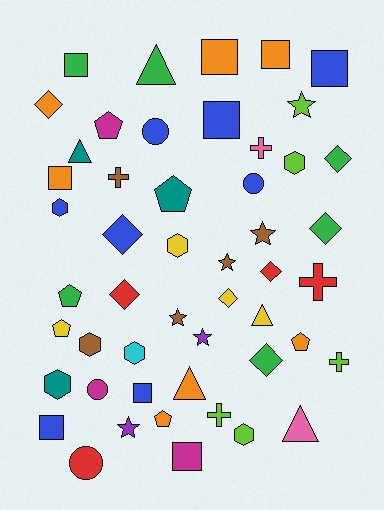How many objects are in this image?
There are 50 objects.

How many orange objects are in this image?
There are 7 orange objects.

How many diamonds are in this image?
There are 8 diamonds.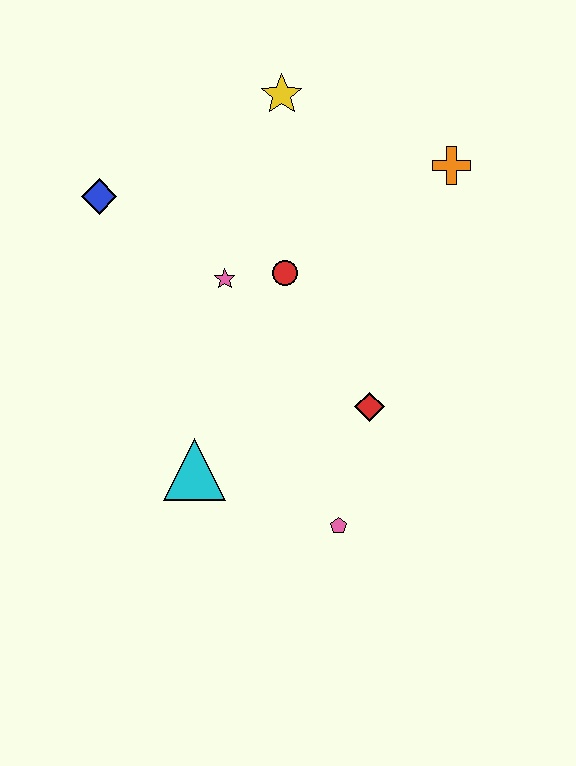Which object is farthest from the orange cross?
The cyan triangle is farthest from the orange cross.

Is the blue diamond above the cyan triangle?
Yes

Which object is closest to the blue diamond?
The pink star is closest to the blue diamond.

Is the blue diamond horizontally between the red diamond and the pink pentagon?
No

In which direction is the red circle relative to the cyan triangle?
The red circle is above the cyan triangle.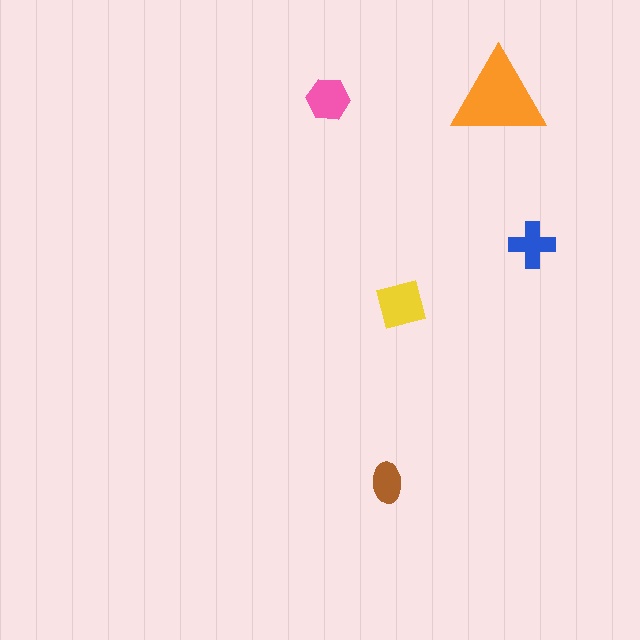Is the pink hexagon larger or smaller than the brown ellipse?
Larger.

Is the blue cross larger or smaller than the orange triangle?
Smaller.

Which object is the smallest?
The brown ellipse.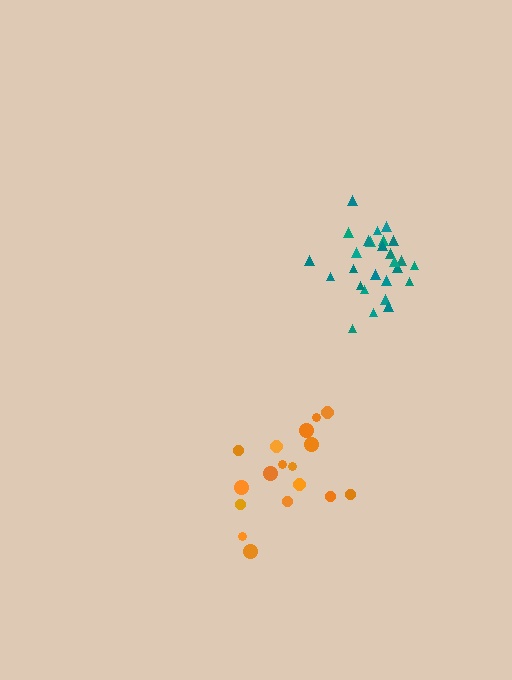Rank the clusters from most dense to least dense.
teal, orange.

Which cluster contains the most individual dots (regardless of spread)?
Teal (27).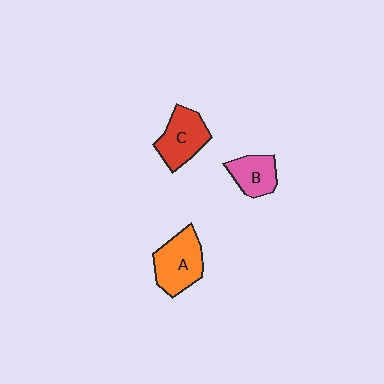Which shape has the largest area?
Shape A (orange).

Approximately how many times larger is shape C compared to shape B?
Approximately 1.3 times.